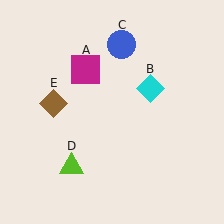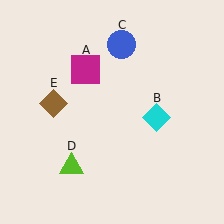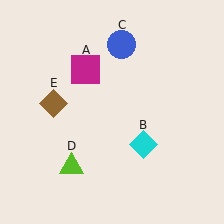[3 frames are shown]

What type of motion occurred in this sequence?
The cyan diamond (object B) rotated clockwise around the center of the scene.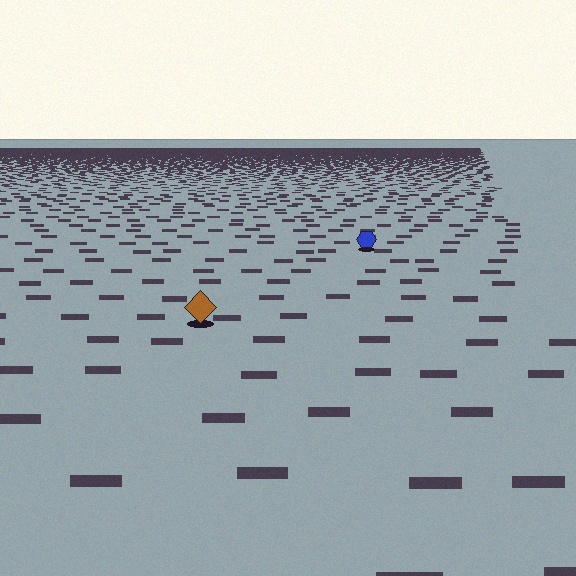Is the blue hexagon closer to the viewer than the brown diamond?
No. The brown diamond is closer — you can tell from the texture gradient: the ground texture is coarser near it.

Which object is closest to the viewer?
The brown diamond is closest. The texture marks near it are larger and more spread out.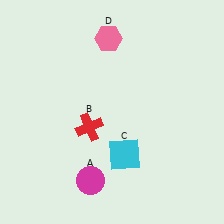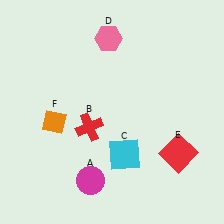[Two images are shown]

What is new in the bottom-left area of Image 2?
An orange diamond (F) was added in the bottom-left area of Image 2.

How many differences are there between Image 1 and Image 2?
There are 2 differences between the two images.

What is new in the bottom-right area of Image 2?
A red square (E) was added in the bottom-right area of Image 2.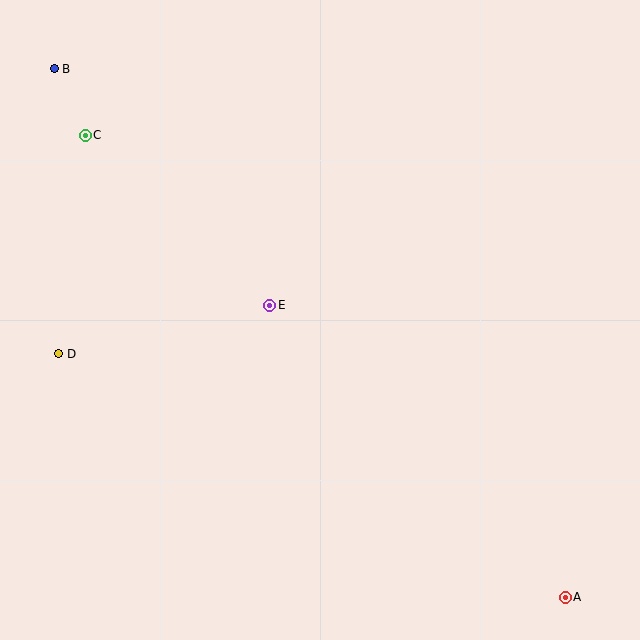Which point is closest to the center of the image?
Point E at (270, 305) is closest to the center.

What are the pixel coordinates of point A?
Point A is at (565, 598).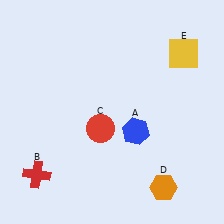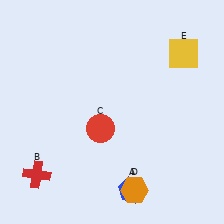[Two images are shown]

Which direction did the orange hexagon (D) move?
The orange hexagon (D) moved left.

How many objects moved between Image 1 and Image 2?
2 objects moved between the two images.